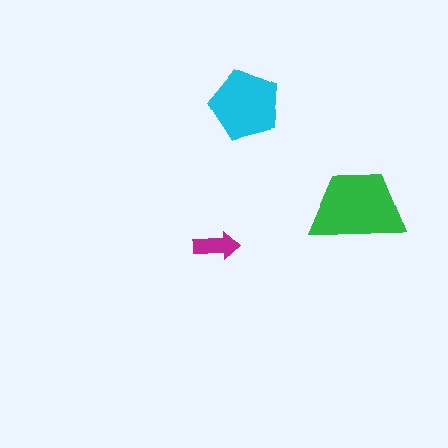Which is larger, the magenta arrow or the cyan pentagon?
The cyan pentagon.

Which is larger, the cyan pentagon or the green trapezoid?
The green trapezoid.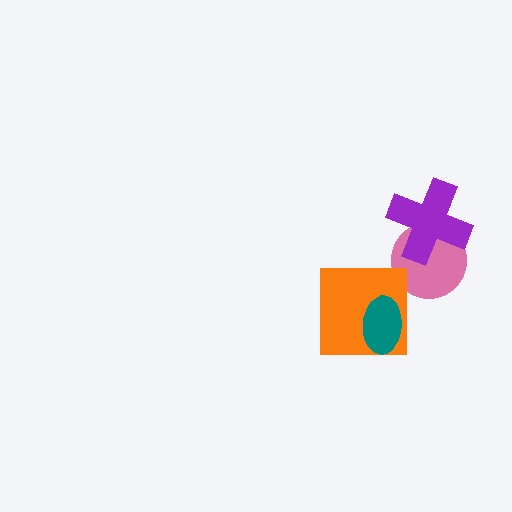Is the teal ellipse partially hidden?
No, no other shape covers it.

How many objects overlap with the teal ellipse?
1 object overlaps with the teal ellipse.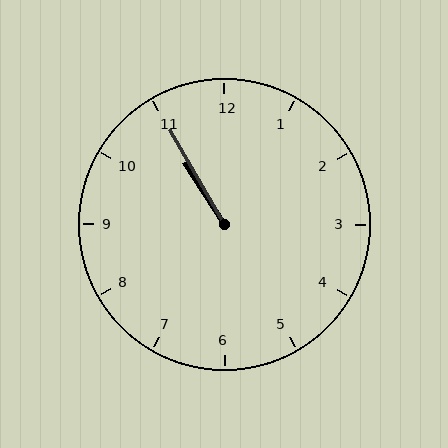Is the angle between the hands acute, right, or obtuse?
It is acute.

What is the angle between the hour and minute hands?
Approximately 2 degrees.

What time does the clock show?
10:55.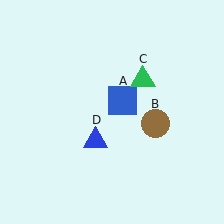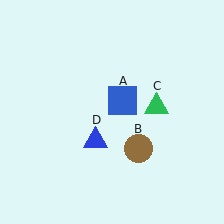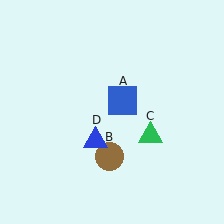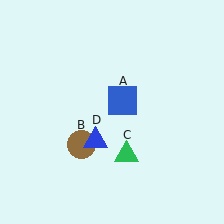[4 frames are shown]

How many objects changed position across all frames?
2 objects changed position: brown circle (object B), green triangle (object C).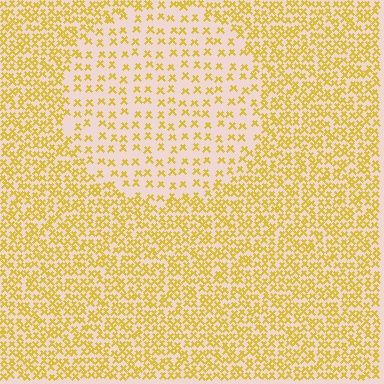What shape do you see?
I see a circle.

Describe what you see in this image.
The image contains small yellow elements arranged at two different densities. A circle-shaped region is visible where the elements are less densely packed than the surrounding area.